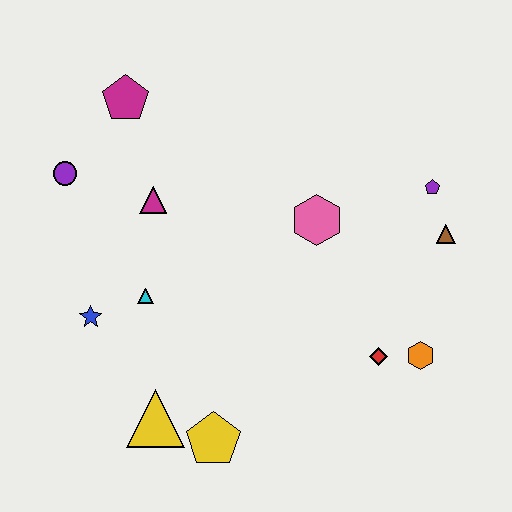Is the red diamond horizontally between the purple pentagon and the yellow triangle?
Yes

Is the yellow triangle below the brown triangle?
Yes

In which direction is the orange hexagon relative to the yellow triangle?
The orange hexagon is to the right of the yellow triangle.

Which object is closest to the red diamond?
The orange hexagon is closest to the red diamond.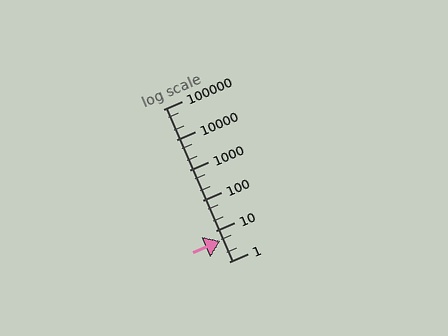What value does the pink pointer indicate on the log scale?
The pointer indicates approximately 4.6.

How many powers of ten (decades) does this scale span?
The scale spans 5 decades, from 1 to 100000.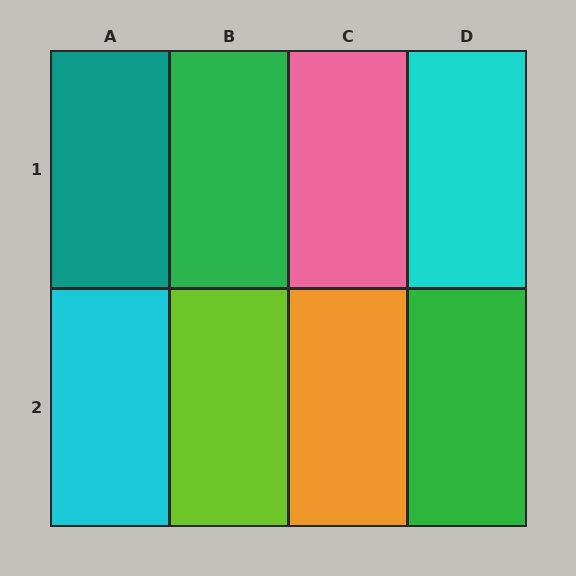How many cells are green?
2 cells are green.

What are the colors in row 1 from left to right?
Teal, green, pink, cyan.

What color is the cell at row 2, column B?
Lime.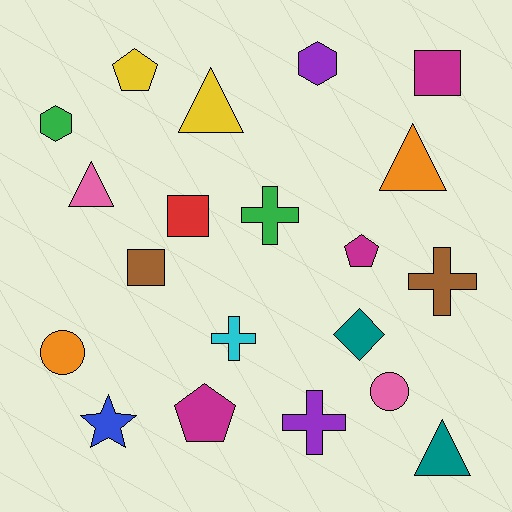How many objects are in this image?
There are 20 objects.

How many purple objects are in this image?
There are 2 purple objects.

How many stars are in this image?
There is 1 star.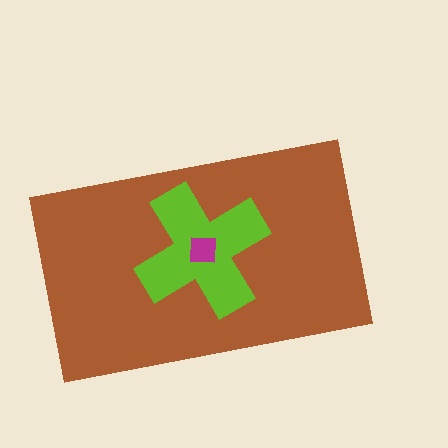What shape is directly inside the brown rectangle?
The lime cross.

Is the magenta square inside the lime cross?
Yes.